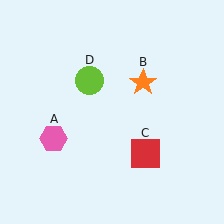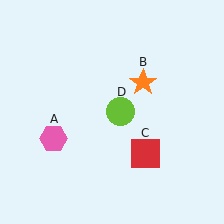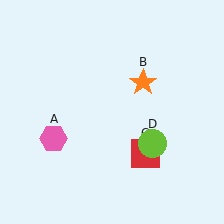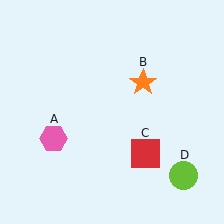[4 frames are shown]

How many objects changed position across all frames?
1 object changed position: lime circle (object D).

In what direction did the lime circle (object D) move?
The lime circle (object D) moved down and to the right.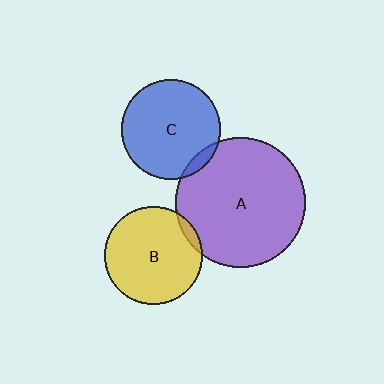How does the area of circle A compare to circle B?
Approximately 1.7 times.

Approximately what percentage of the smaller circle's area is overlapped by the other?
Approximately 5%.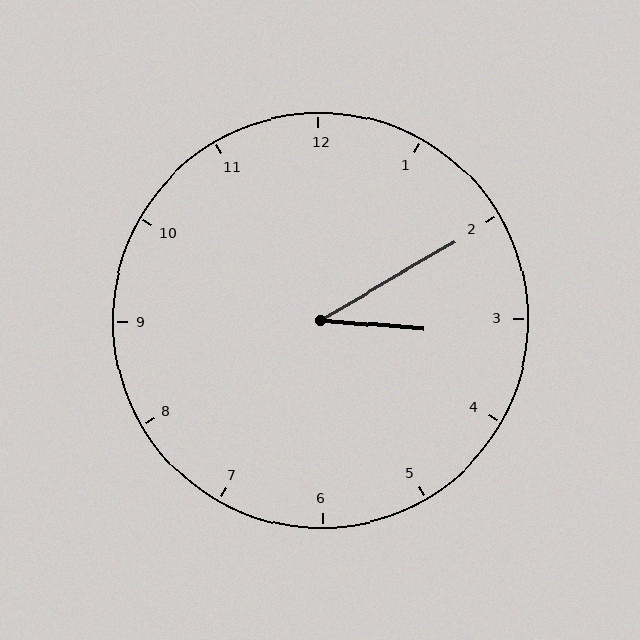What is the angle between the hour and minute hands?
Approximately 35 degrees.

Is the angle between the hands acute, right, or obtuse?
It is acute.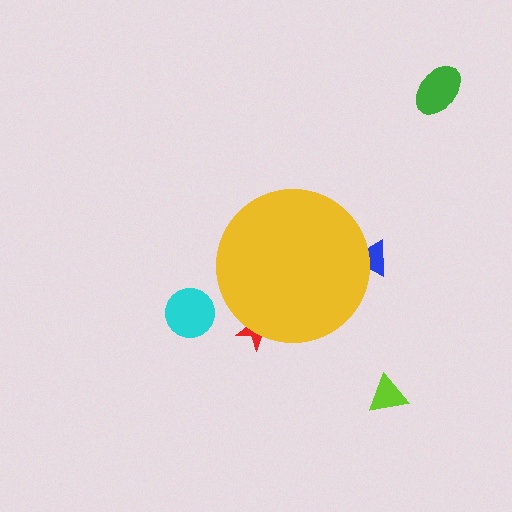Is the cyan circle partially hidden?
No, the cyan circle is fully visible.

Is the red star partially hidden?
Yes, the red star is partially hidden behind the yellow circle.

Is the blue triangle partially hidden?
Yes, the blue triangle is partially hidden behind the yellow circle.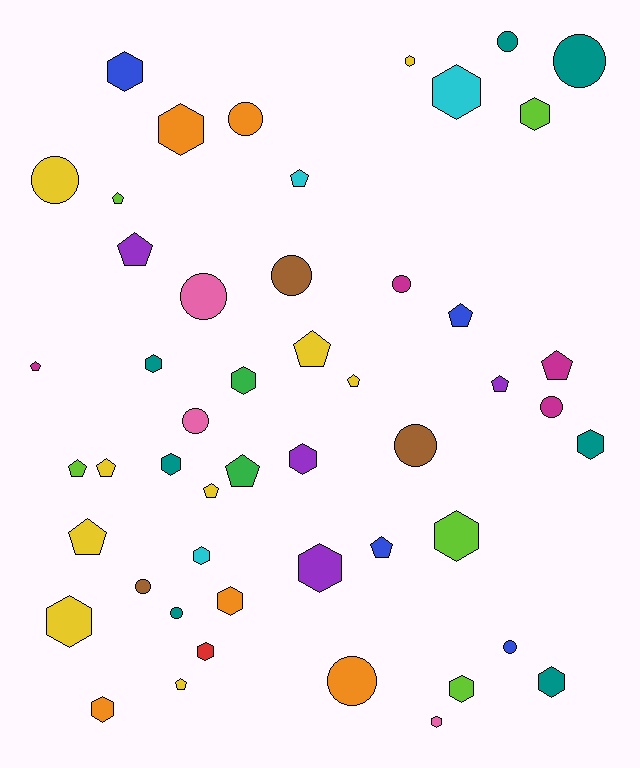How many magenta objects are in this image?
There are 4 magenta objects.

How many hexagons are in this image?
There are 20 hexagons.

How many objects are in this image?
There are 50 objects.